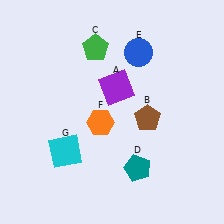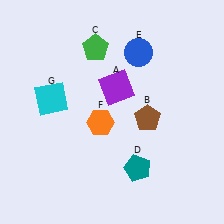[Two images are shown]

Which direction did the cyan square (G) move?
The cyan square (G) moved up.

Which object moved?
The cyan square (G) moved up.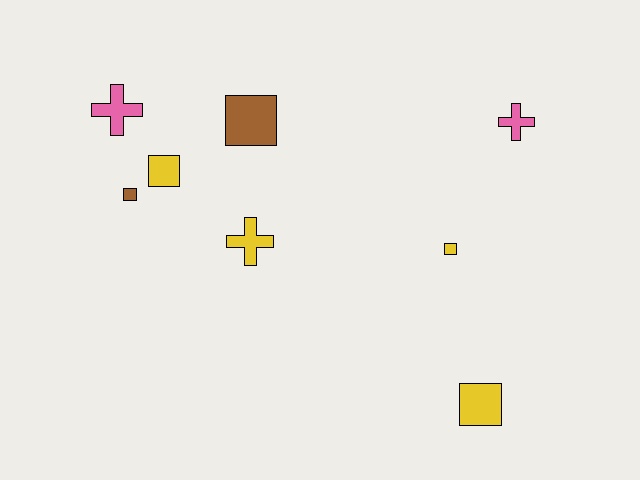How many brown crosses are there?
There are no brown crosses.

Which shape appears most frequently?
Square, with 5 objects.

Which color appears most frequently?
Yellow, with 4 objects.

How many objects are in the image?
There are 8 objects.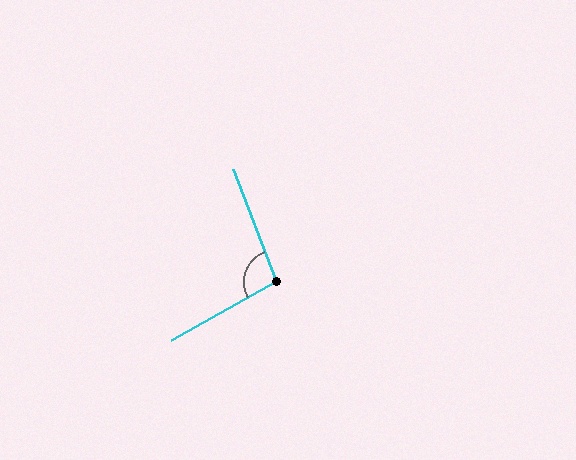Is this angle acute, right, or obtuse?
It is obtuse.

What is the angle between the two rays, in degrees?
Approximately 98 degrees.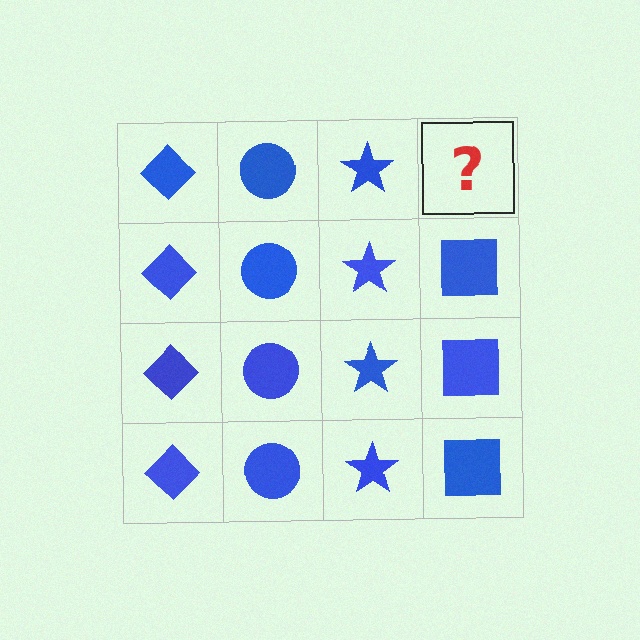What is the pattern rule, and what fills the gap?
The rule is that each column has a consistent shape. The gap should be filled with a blue square.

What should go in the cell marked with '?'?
The missing cell should contain a blue square.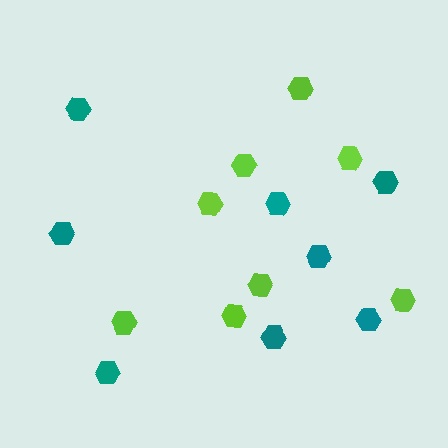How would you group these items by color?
There are 2 groups: one group of teal hexagons (8) and one group of lime hexagons (8).